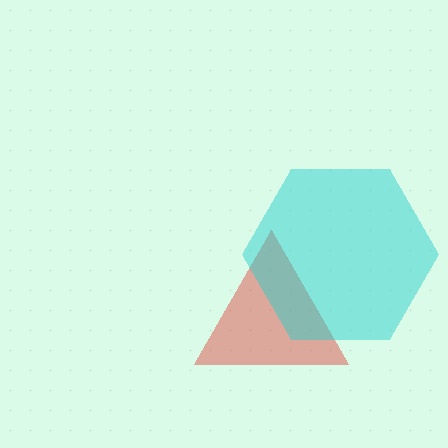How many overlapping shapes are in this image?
There are 2 overlapping shapes in the image.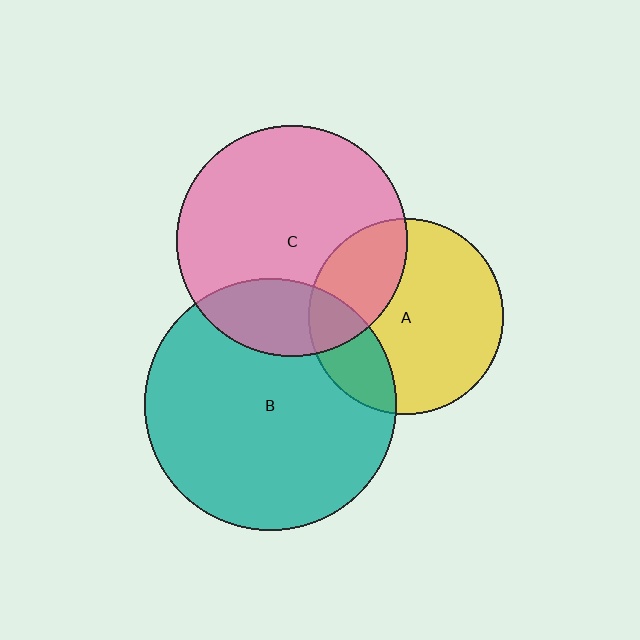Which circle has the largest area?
Circle B (teal).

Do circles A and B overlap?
Yes.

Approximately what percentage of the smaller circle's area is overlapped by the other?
Approximately 20%.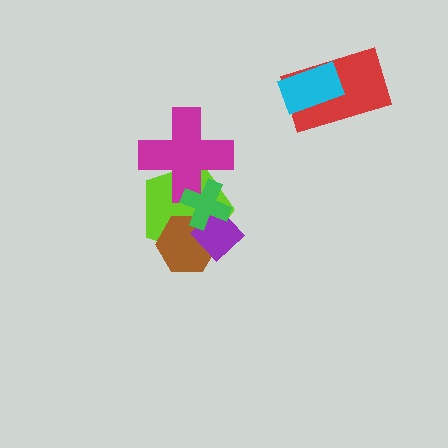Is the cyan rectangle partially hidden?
No, no other shape covers it.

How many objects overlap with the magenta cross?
2 objects overlap with the magenta cross.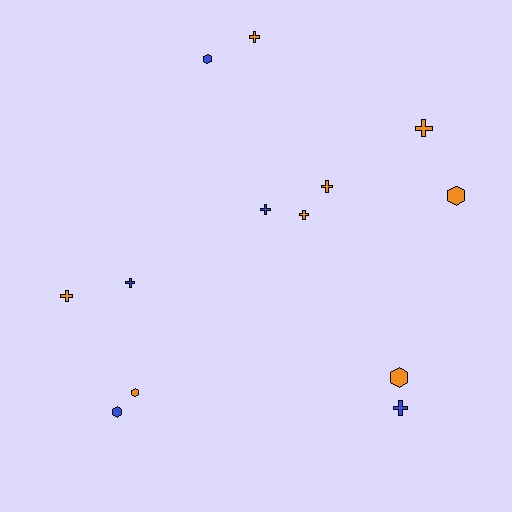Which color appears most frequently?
Orange, with 8 objects.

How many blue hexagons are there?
There are 2 blue hexagons.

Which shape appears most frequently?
Cross, with 8 objects.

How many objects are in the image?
There are 13 objects.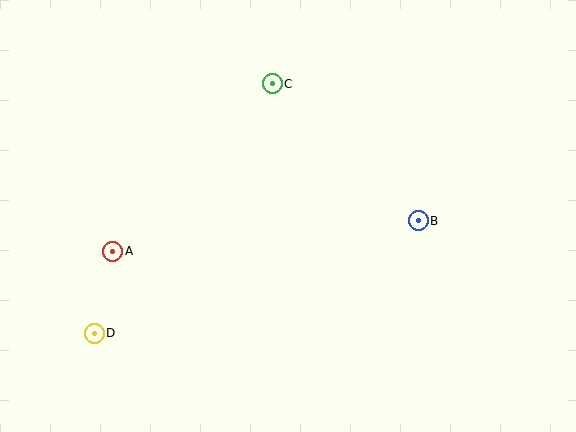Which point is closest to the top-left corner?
Point A is closest to the top-left corner.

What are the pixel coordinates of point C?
Point C is at (272, 84).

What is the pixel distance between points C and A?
The distance between C and A is 231 pixels.